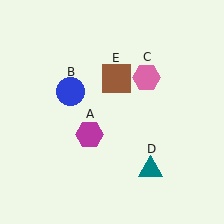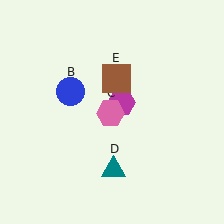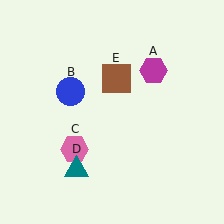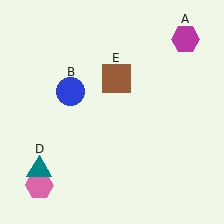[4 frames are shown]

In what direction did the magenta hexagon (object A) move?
The magenta hexagon (object A) moved up and to the right.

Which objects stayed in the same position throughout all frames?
Blue circle (object B) and brown square (object E) remained stationary.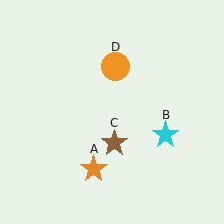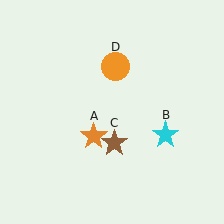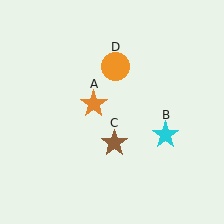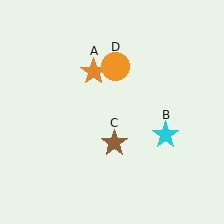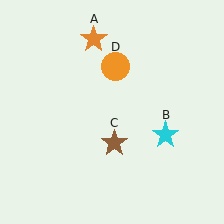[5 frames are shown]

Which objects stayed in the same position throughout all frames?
Cyan star (object B) and brown star (object C) and orange circle (object D) remained stationary.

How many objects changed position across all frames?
1 object changed position: orange star (object A).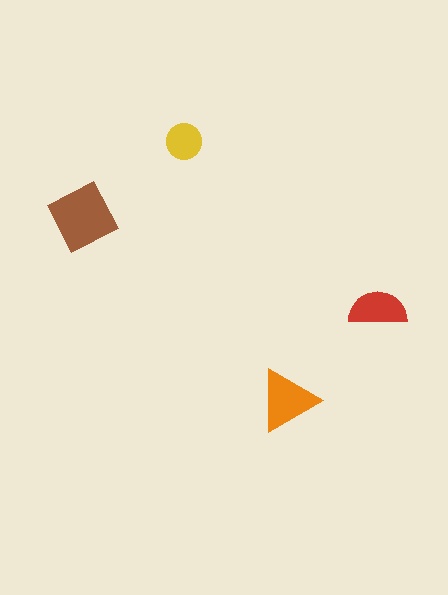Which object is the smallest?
The yellow circle.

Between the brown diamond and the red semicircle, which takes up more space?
The brown diamond.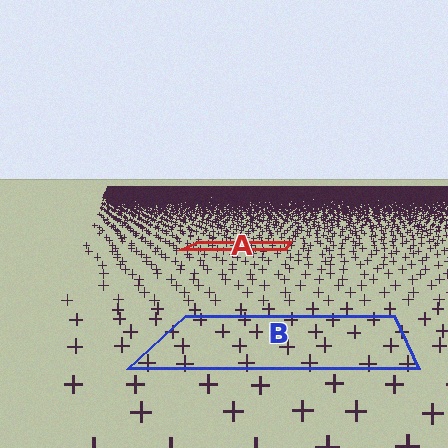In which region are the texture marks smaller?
The texture marks are smaller in region A, because it is farther away.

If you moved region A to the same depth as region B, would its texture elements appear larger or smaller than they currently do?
They would appear larger. At a closer depth, the same texture elements are projected at a bigger on-screen size.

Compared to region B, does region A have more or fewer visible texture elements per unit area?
Region A has more texture elements per unit area — they are packed more densely because it is farther away.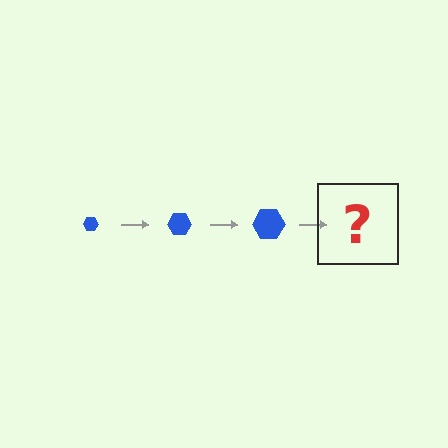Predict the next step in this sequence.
The next step is a blue hexagon, larger than the previous one.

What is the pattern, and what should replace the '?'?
The pattern is that the hexagon gets progressively larger each step. The '?' should be a blue hexagon, larger than the previous one.